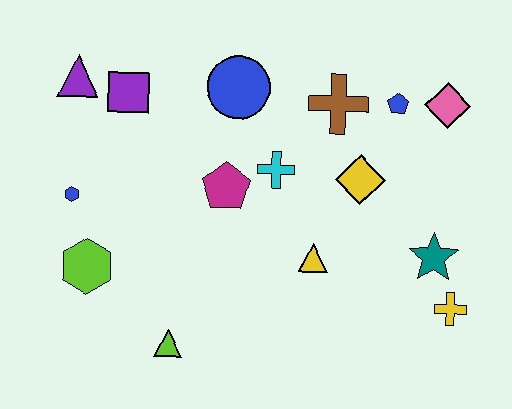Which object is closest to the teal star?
The yellow cross is closest to the teal star.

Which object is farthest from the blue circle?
The yellow cross is farthest from the blue circle.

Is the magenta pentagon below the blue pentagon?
Yes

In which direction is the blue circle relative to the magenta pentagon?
The blue circle is above the magenta pentagon.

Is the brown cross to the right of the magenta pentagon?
Yes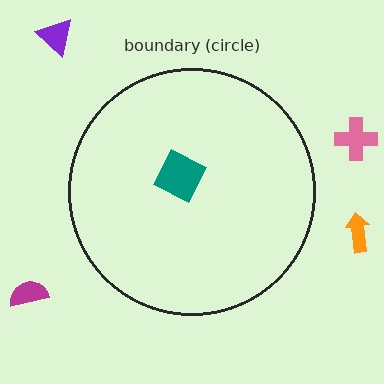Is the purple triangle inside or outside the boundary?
Outside.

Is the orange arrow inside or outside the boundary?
Outside.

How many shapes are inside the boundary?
1 inside, 4 outside.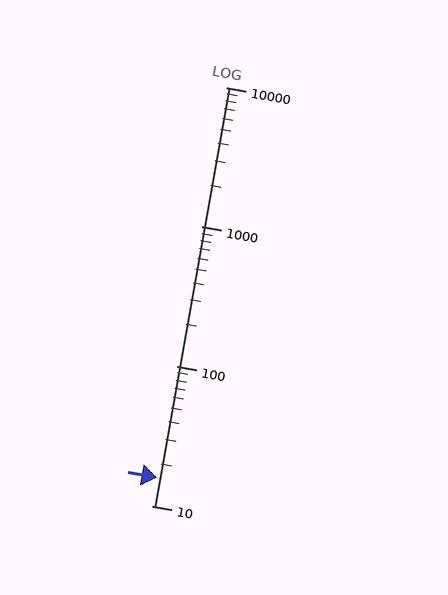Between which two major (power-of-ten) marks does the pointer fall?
The pointer is between 10 and 100.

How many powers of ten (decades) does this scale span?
The scale spans 3 decades, from 10 to 10000.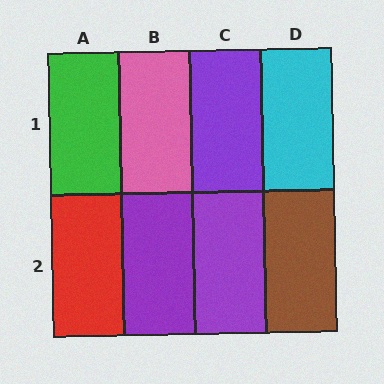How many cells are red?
1 cell is red.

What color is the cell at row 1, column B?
Pink.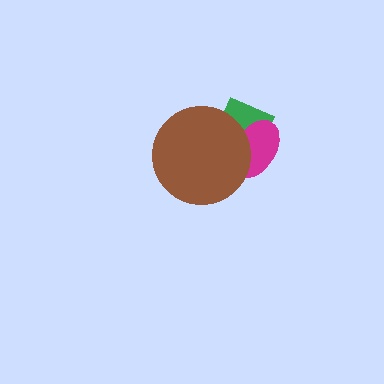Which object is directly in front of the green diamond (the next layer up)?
The magenta ellipse is directly in front of the green diamond.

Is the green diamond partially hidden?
Yes, it is partially covered by another shape.